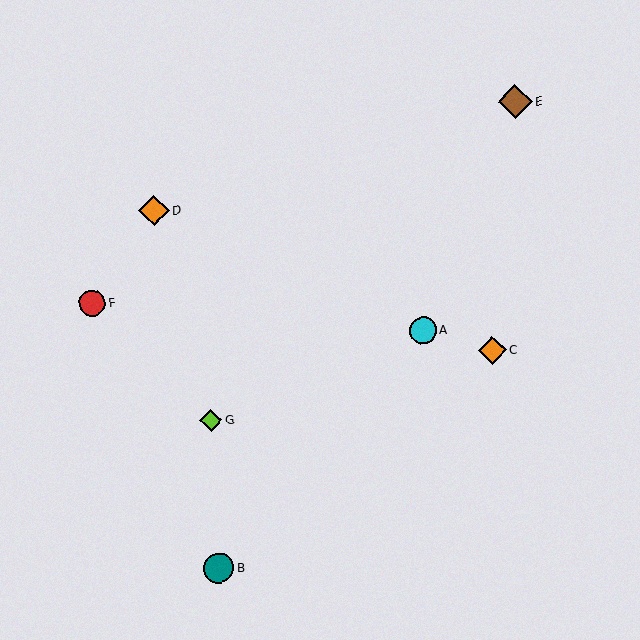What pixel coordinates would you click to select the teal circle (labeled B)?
Click at (219, 568) to select the teal circle B.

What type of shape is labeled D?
Shape D is an orange diamond.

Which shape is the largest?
The brown diamond (labeled E) is the largest.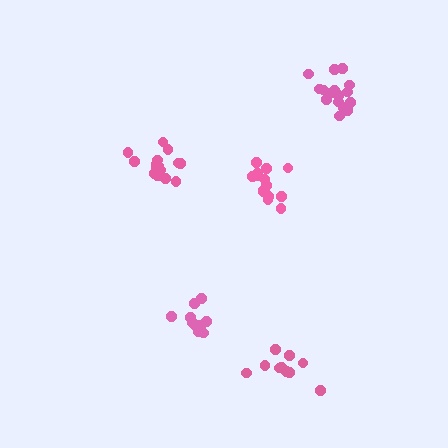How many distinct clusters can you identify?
There are 5 distinct clusters.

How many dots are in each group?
Group 1: 16 dots, Group 2: 10 dots, Group 3: 15 dots, Group 4: 10 dots, Group 5: 15 dots (66 total).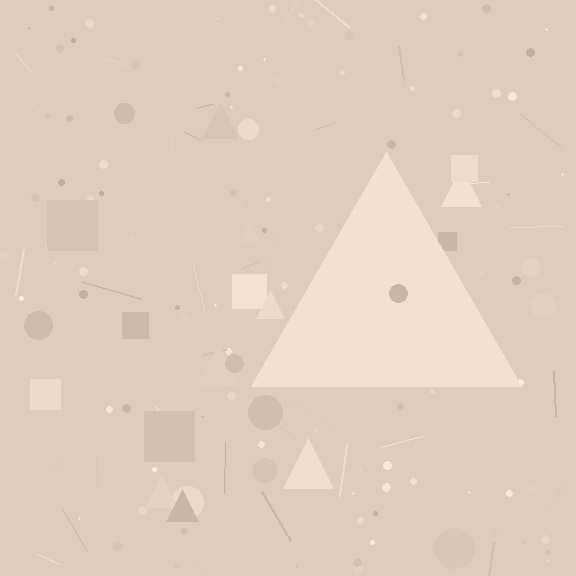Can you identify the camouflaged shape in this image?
The camouflaged shape is a triangle.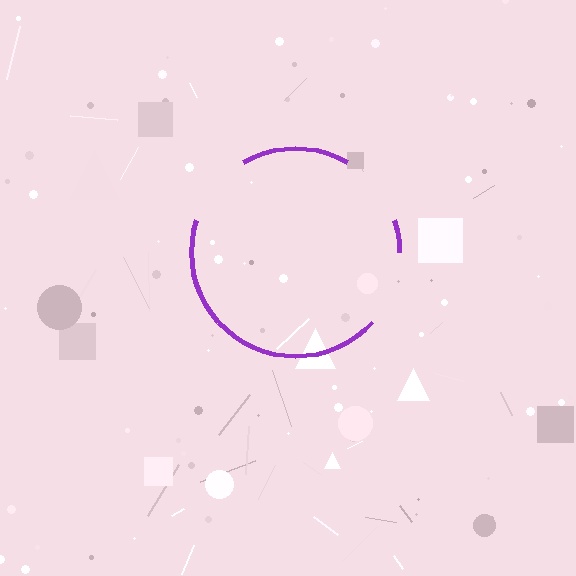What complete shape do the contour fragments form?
The contour fragments form a circle.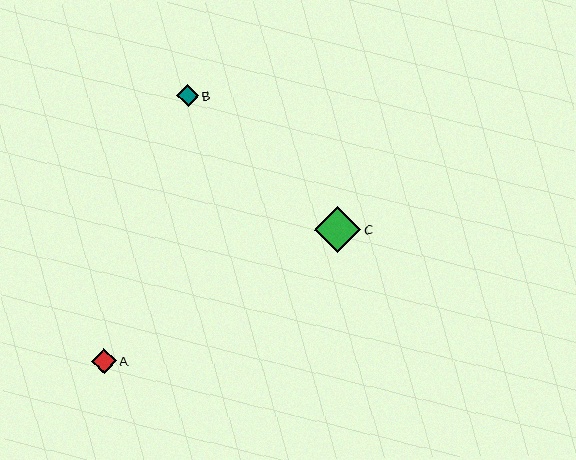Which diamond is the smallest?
Diamond B is the smallest with a size of approximately 21 pixels.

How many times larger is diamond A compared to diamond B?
Diamond A is approximately 1.2 times the size of diamond B.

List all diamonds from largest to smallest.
From largest to smallest: C, A, B.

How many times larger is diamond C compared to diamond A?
Diamond C is approximately 1.8 times the size of diamond A.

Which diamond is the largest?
Diamond C is the largest with a size of approximately 46 pixels.